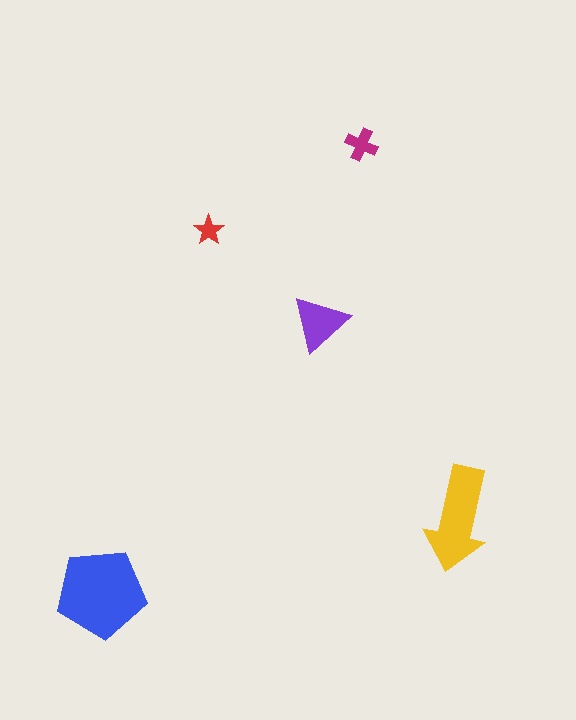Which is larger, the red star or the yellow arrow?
The yellow arrow.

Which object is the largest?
The blue pentagon.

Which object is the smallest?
The red star.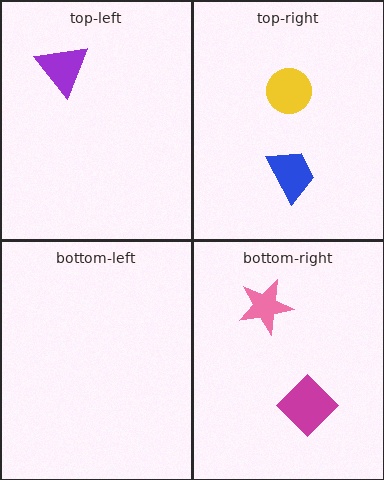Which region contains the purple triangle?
The top-left region.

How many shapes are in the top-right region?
2.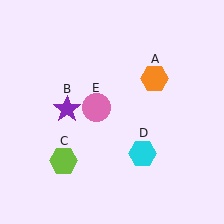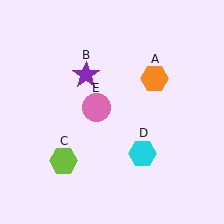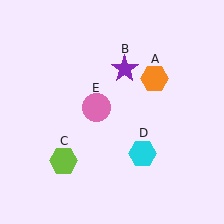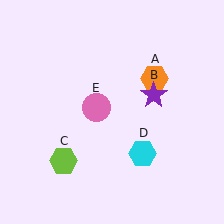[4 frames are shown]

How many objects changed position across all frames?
1 object changed position: purple star (object B).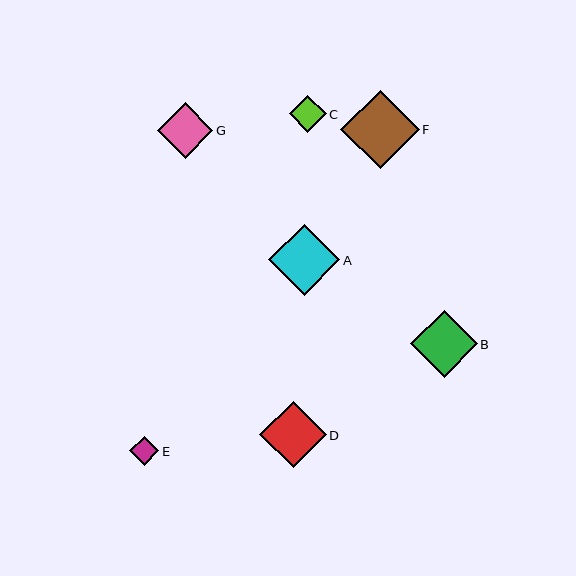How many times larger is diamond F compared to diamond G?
Diamond F is approximately 1.4 times the size of diamond G.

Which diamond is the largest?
Diamond F is the largest with a size of approximately 78 pixels.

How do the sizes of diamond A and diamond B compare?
Diamond A and diamond B are approximately the same size.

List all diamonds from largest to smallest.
From largest to smallest: F, A, B, D, G, C, E.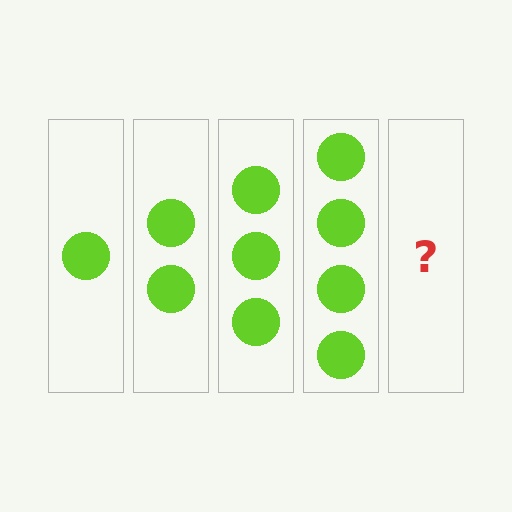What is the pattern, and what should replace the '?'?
The pattern is that each step adds one more circle. The '?' should be 5 circles.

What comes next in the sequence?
The next element should be 5 circles.